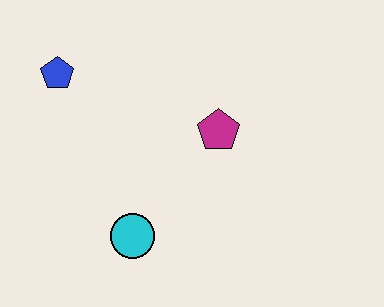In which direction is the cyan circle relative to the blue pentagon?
The cyan circle is below the blue pentagon.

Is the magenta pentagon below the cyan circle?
No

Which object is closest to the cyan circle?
The magenta pentagon is closest to the cyan circle.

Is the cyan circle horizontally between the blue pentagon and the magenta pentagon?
Yes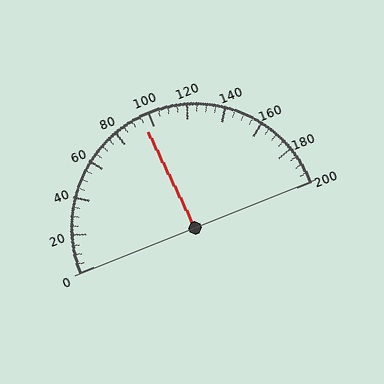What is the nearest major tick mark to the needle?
The nearest major tick mark is 100.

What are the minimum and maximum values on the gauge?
The gauge ranges from 0 to 200.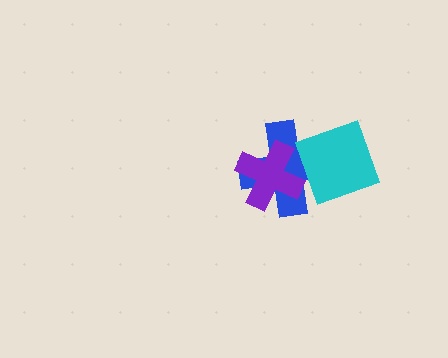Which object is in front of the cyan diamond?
The purple cross is in front of the cyan diamond.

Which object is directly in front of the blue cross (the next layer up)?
The cyan diamond is directly in front of the blue cross.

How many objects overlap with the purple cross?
2 objects overlap with the purple cross.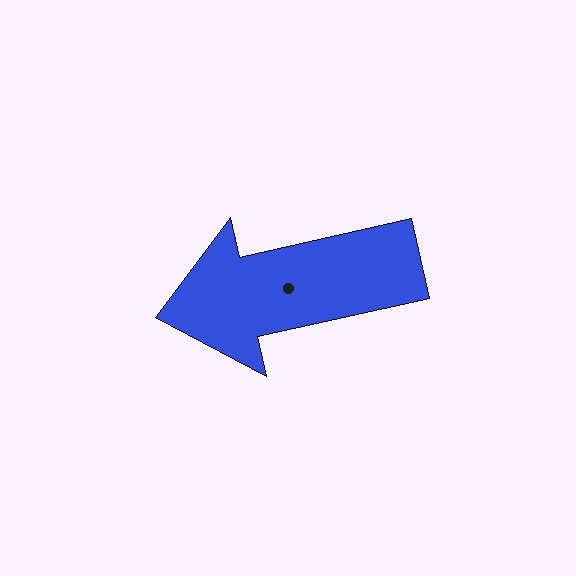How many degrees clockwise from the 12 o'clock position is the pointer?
Approximately 257 degrees.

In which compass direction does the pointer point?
West.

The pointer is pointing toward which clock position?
Roughly 9 o'clock.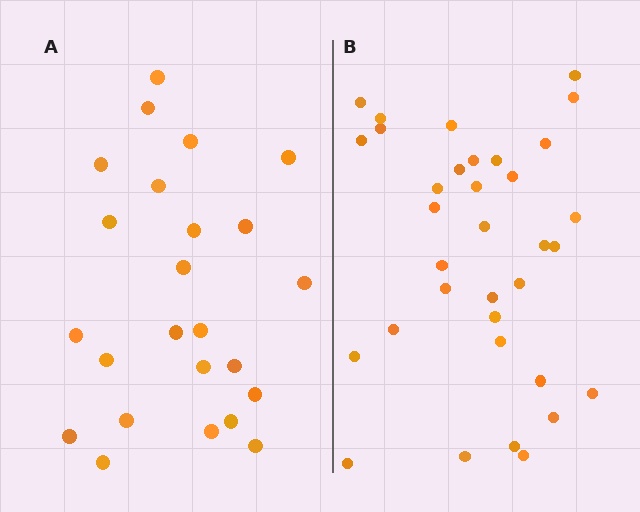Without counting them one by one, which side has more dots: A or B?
Region B (the right region) has more dots.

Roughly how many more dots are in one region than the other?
Region B has roughly 10 or so more dots than region A.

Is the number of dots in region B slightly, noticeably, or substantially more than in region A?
Region B has noticeably more, but not dramatically so. The ratio is roughly 1.4 to 1.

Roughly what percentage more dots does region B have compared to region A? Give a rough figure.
About 40% more.